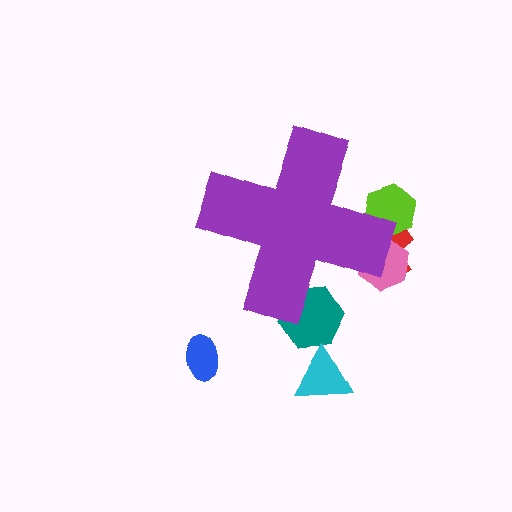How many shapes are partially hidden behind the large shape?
4 shapes are partially hidden.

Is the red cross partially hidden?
Yes, the red cross is partially hidden behind the purple cross.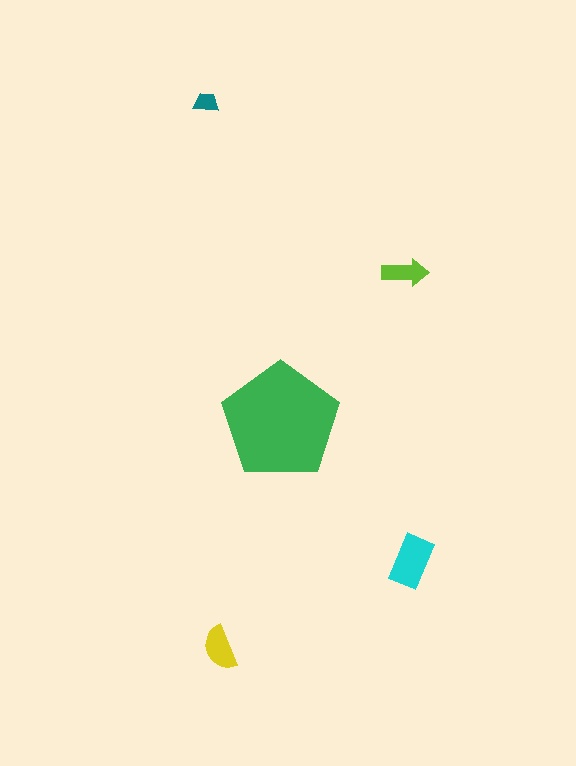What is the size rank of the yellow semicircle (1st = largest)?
3rd.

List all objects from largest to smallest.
The green pentagon, the cyan rectangle, the yellow semicircle, the lime arrow, the teal trapezoid.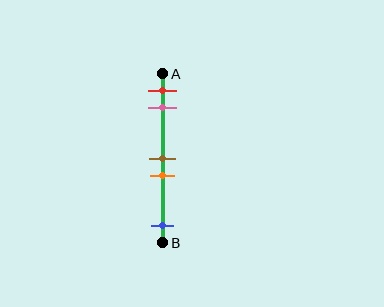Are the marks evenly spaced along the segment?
No, the marks are not evenly spaced.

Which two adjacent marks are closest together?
The brown and orange marks are the closest adjacent pair.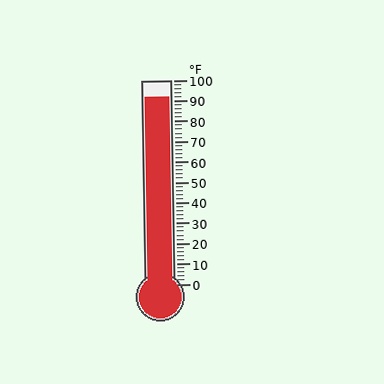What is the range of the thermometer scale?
The thermometer scale ranges from 0°F to 100°F.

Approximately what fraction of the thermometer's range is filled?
The thermometer is filled to approximately 90% of its range.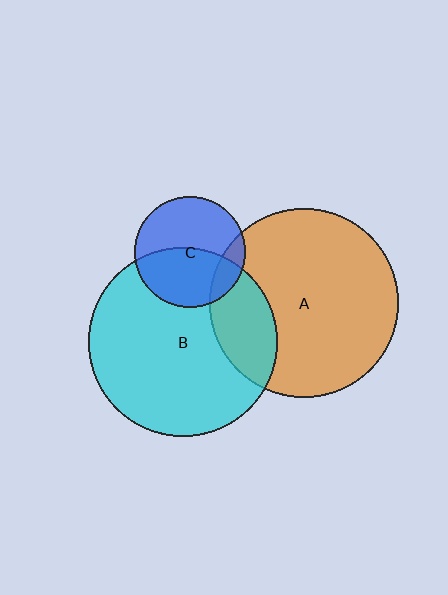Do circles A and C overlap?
Yes.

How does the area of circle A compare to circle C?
Approximately 2.9 times.